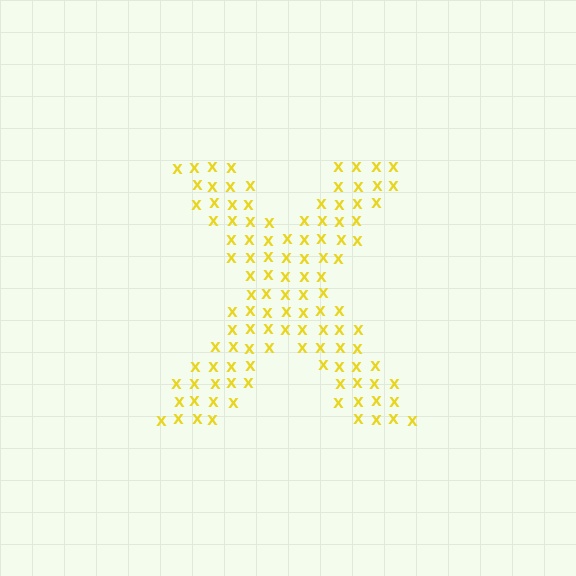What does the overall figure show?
The overall figure shows the letter X.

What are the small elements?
The small elements are letter X's.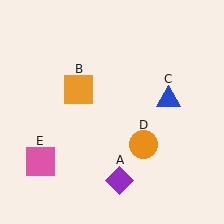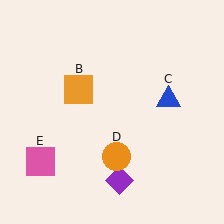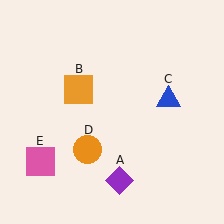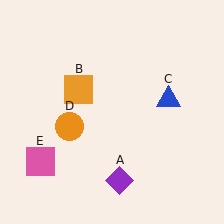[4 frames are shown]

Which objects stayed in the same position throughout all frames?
Purple diamond (object A) and orange square (object B) and blue triangle (object C) and pink square (object E) remained stationary.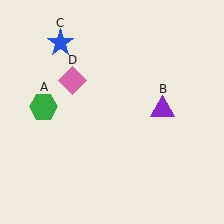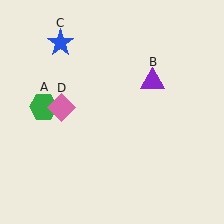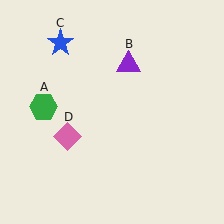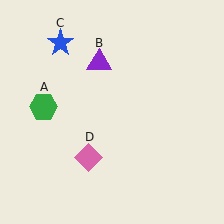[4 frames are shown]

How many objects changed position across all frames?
2 objects changed position: purple triangle (object B), pink diamond (object D).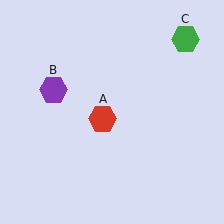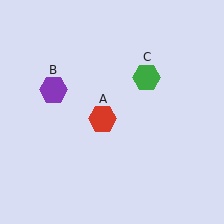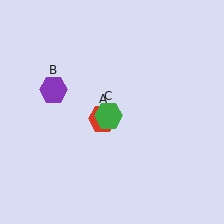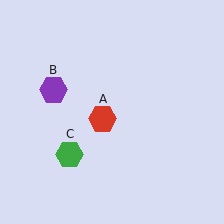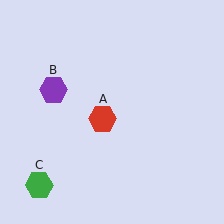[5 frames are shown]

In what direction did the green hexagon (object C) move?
The green hexagon (object C) moved down and to the left.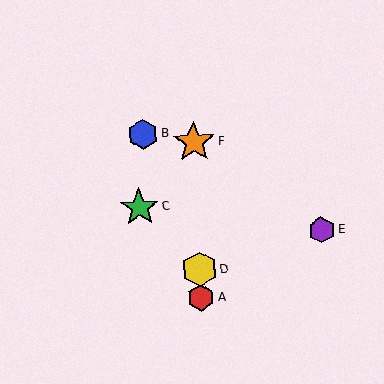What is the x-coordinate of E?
Object E is at x≈322.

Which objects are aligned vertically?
Objects A, D, F are aligned vertically.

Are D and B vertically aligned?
No, D is at x≈200 and B is at x≈143.